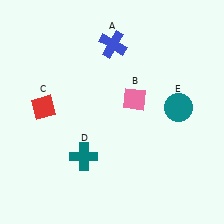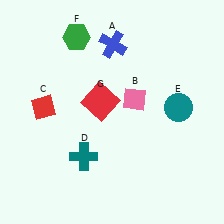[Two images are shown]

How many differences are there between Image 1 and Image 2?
There are 2 differences between the two images.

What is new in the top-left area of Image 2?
A red square (G) was added in the top-left area of Image 2.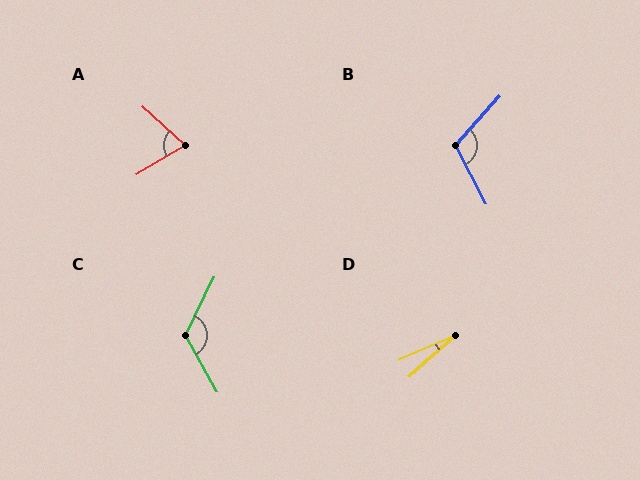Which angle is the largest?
C, at approximately 125 degrees.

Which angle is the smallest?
D, at approximately 18 degrees.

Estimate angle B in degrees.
Approximately 111 degrees.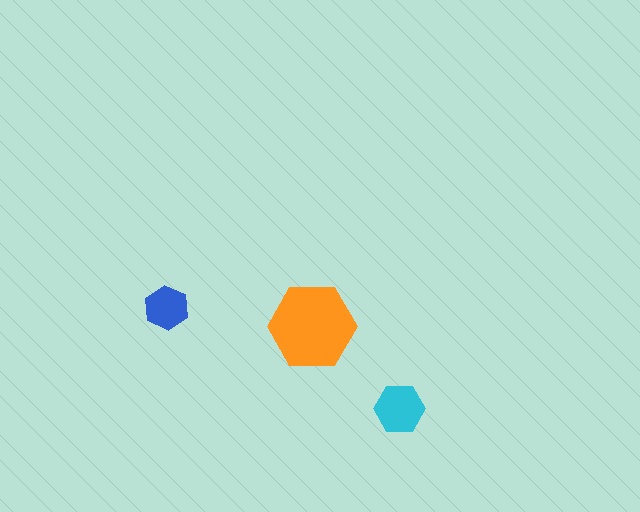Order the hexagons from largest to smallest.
the orange one, the cyan one, the blue one.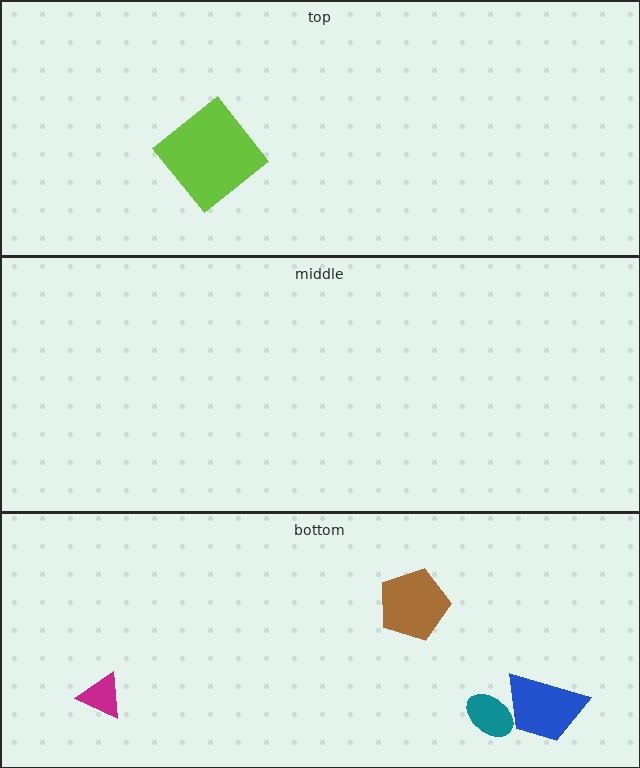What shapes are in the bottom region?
The brown pentagon, the teal ellipse, the blue trapezoid, the magenta triangle.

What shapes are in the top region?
The lime diamond.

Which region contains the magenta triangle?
The bottom region.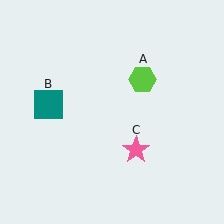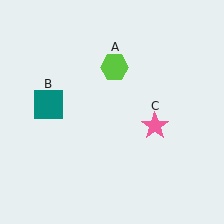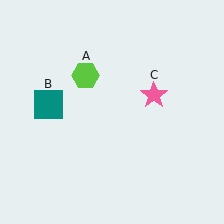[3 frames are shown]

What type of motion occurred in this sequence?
The lime hexagon (object A), pink star (object C) rotated counterclockwise around the center of the scene.